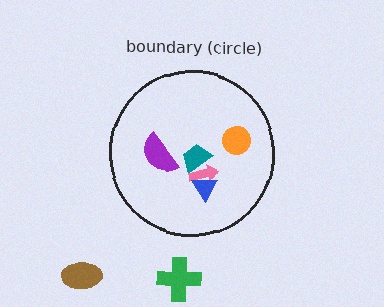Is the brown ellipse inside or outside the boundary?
Outside.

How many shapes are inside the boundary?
5 inside, 2 outside.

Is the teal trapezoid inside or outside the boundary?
Inside.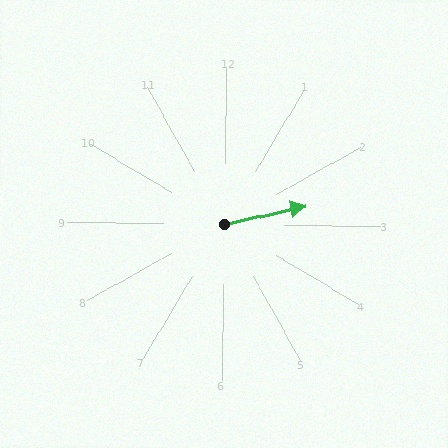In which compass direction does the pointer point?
East.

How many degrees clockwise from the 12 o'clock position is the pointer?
Approximately 77 degrees.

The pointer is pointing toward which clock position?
Roughly 3 o'clock.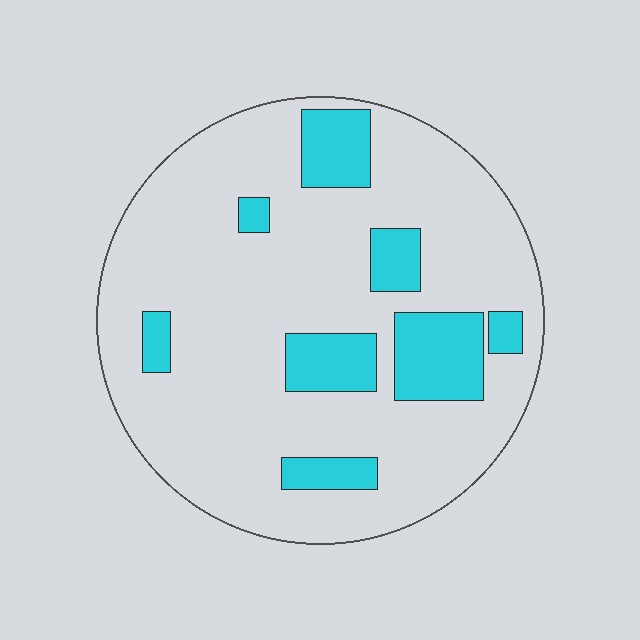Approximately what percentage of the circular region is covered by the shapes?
Approximately 20%.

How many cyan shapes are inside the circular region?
8.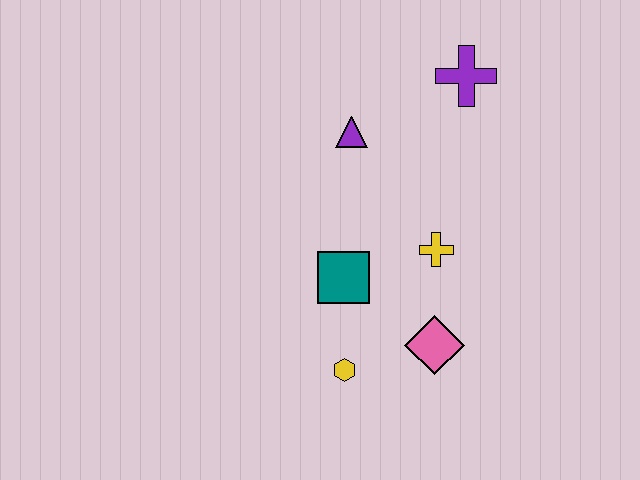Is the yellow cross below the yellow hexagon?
No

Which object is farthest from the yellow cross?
The purple cross is farthest from the yellow cross.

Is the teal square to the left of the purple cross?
Yes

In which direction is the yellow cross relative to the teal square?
The yellow cross is to the right of the teal square.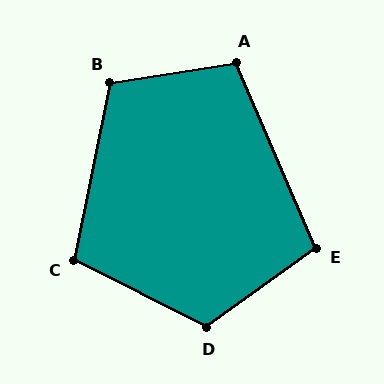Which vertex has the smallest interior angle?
E, at approximately 102 degrees.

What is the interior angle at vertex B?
Approximately 110 degrees (obtuse).